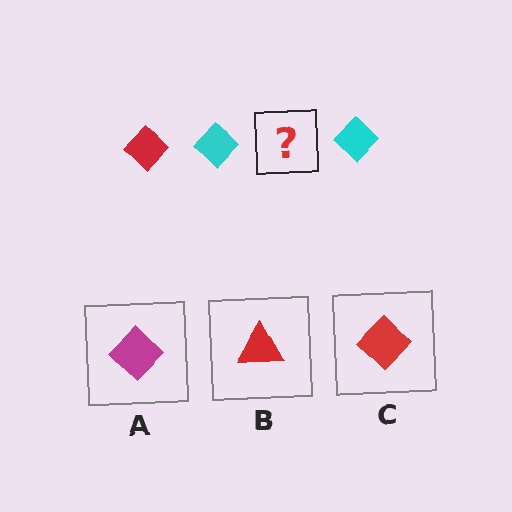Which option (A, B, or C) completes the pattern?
C.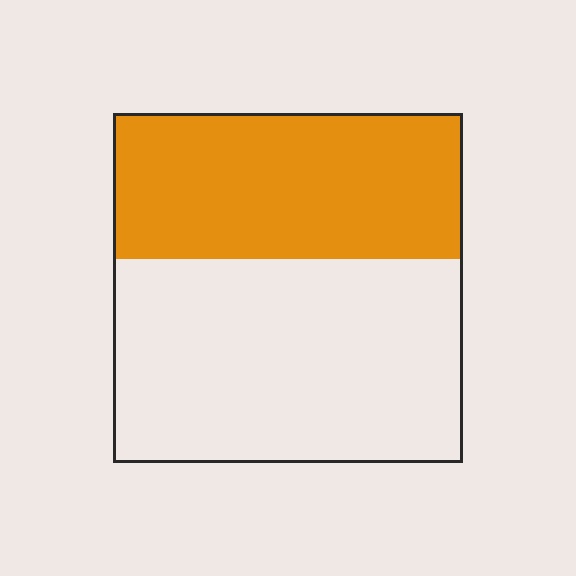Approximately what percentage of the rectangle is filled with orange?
Approximately 40%.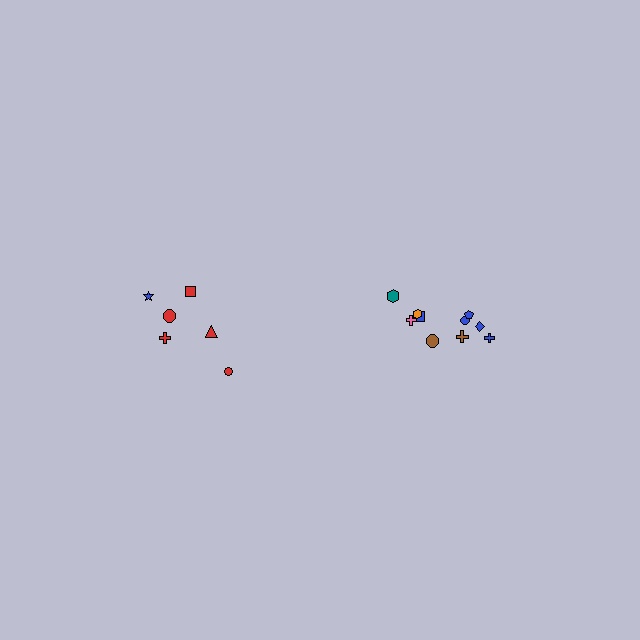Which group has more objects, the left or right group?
The right group.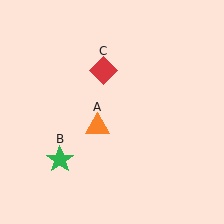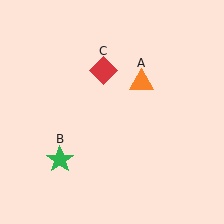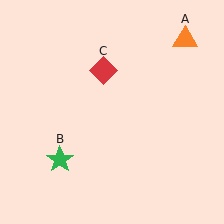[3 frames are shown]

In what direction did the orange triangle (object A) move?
The orange triangle (object A) moved up and to the right.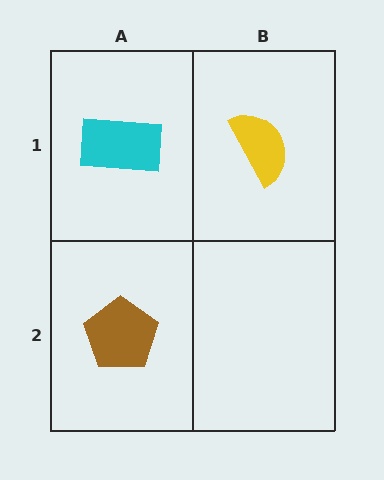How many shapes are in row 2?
1 shape.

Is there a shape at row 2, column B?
No, that cell is empty.